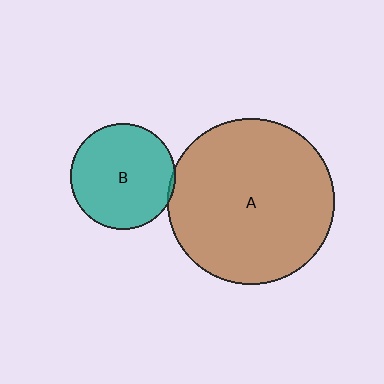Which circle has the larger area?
Circle A (brown).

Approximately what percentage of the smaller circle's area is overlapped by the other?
Approximately 5%.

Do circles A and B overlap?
Yes.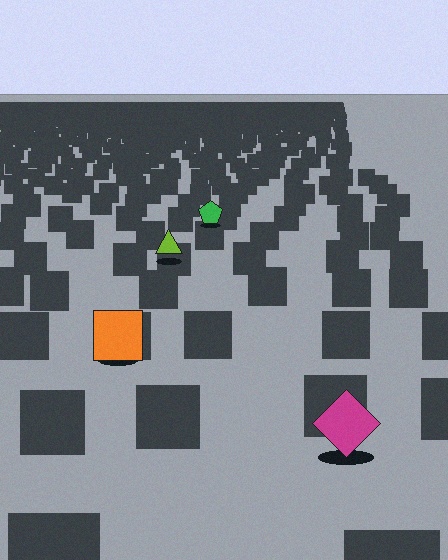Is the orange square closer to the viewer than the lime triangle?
Yes. The orange square is closer — you can tell from the texture gradient: the ground texture is coarser near it.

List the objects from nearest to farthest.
From nearest to farthest: the magenta diamond, the orange square, the lime triangle, the green pentagon.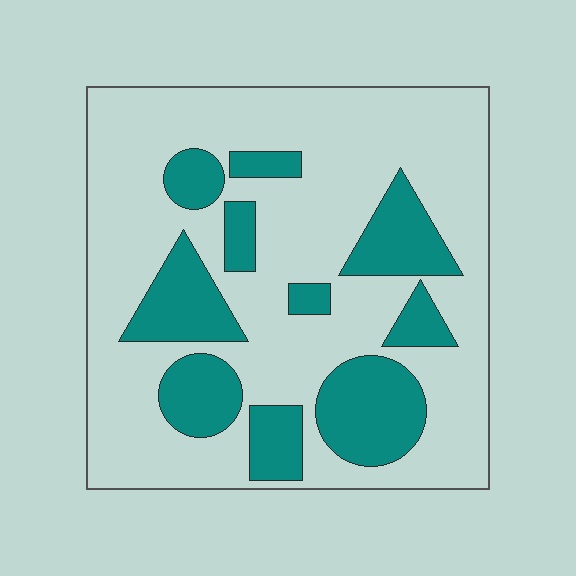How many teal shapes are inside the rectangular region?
10.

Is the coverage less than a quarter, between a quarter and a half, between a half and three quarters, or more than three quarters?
Between a quarter and a half.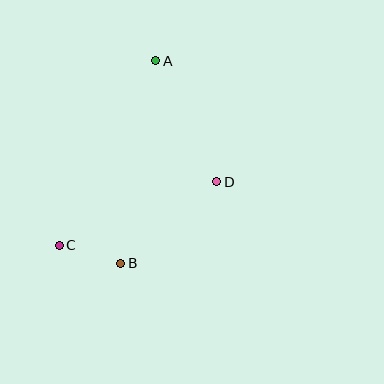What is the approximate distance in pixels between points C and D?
The distance between C and D is approximately 170 pixels.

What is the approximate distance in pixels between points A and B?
The distance between A and B is approximately 206 pixels.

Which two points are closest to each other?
Points B and C are closest to each other.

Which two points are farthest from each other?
Points A and C are farthest from each other.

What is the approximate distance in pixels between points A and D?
The distance between A and D is approximately 136 pixels.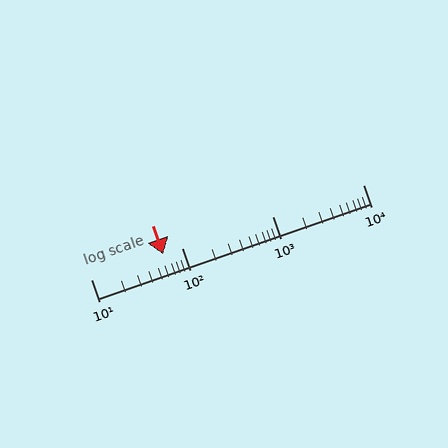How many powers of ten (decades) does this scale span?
The scale spans 3 decades, from 10 to 10000.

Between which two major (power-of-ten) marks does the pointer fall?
The pointer is between 10 and 100.